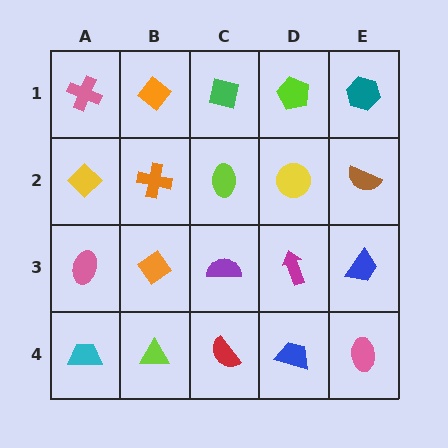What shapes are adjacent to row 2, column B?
An orange diamond (row 1, column B), an orange diamond (row 3, column B), a yellow diamond (row 2, column A), a lime ellipse (row 2, column C).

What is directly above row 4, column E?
A blue trapezoid.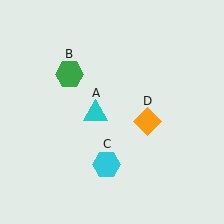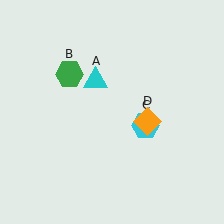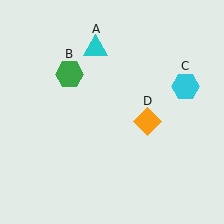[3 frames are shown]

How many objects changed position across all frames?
2 objects changed position: cyan triangle (object A), cyan hexagon (object C).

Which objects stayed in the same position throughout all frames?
Green hexagon (object B) and orange diamond (object D) remained stationary.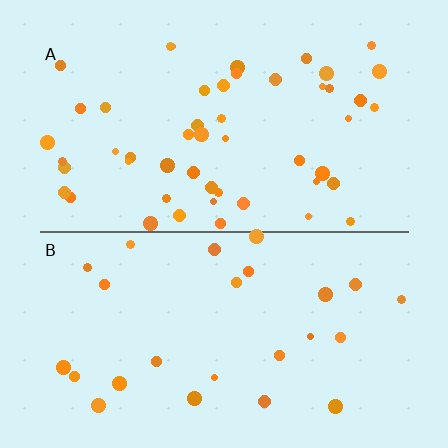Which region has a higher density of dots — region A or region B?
A (the top).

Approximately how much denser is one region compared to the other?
Approximately 2.0× — region A over region B.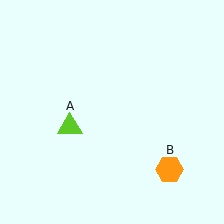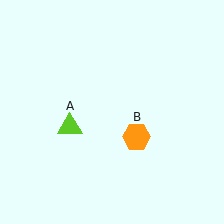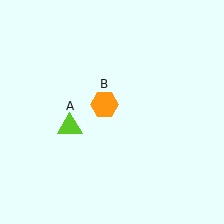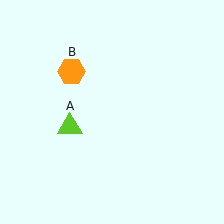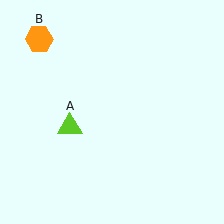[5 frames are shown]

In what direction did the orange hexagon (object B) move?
The orange hexagon (object B) moved up and to the left.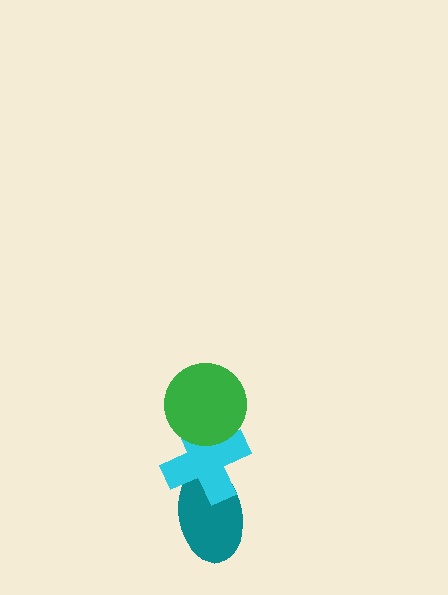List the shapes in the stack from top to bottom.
From top to bottom: the green circle, the cyan cross, the teal ellipse.